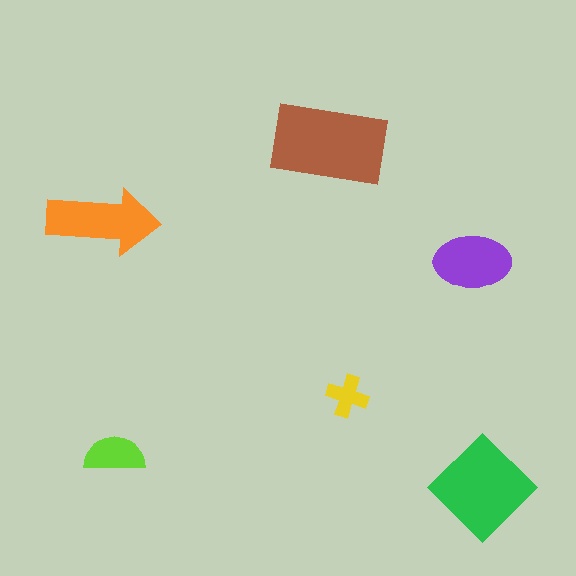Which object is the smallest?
The yellow cross.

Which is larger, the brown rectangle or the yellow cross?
The brown rectangle.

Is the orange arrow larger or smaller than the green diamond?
Smaller.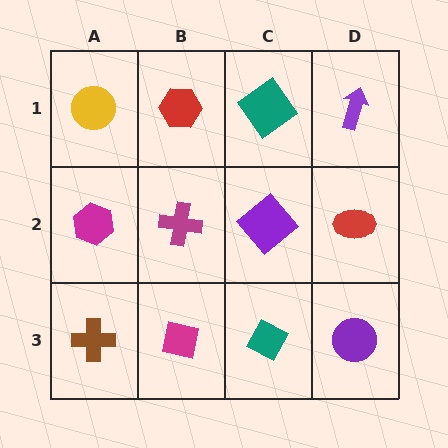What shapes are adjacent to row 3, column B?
A magenta cross (row 2, column B), a brown cross (row 3, column A), a teal diamond (row 3, column C).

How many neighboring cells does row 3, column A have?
2.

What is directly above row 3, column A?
A magenta hexagon.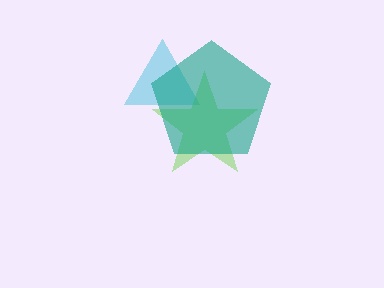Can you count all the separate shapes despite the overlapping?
Yes, there are 3 separate shapes.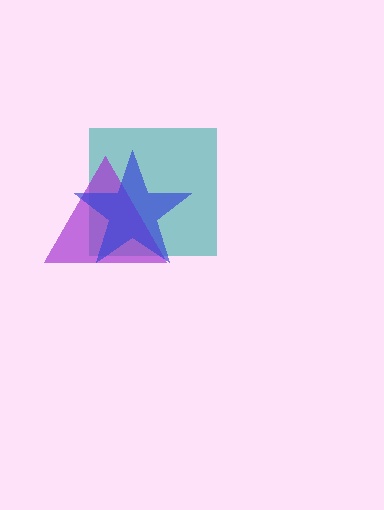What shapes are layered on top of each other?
The layered shapes are: a teal square, a purple triangle, a blue star.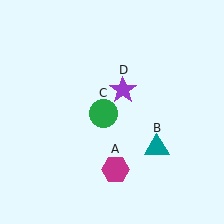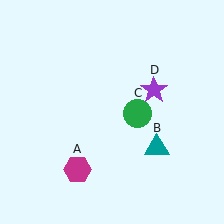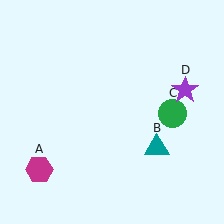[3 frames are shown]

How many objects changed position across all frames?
3 objects changed position: magenta hexagon (object A), green circle (object C), purple star (object D).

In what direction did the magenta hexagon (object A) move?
The magenta hexagon (object A) moved left.